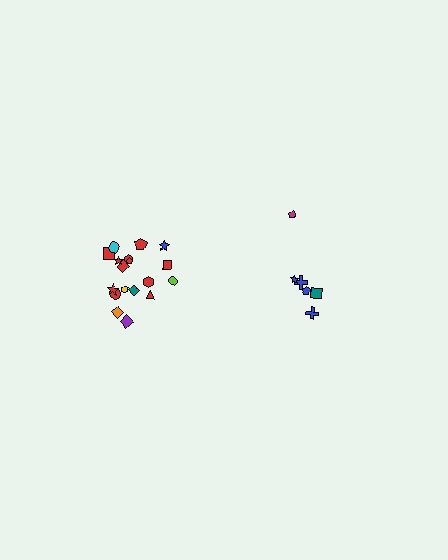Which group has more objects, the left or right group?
The left group.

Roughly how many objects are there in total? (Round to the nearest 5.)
Roughly 25 objects in total.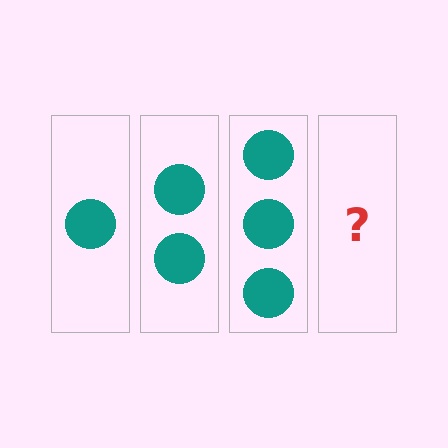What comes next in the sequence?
The next element should be 4 circles.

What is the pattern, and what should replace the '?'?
The pattern is that each step adds one more circle. The '?' should be 4 circles.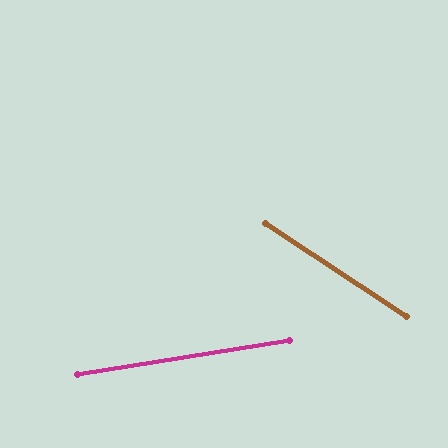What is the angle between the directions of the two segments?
Approximately 42 degrees.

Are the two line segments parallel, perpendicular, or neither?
Neither parallel nor perpendicular — they differ by about 42°.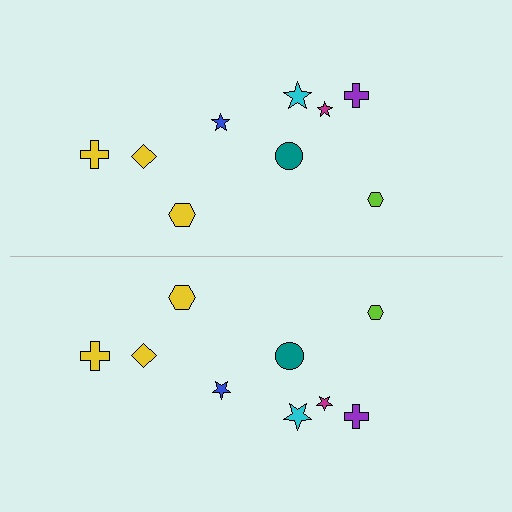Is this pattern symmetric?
Yes, this pattern has bilateral (reflection) symmetry.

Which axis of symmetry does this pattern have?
The pattern has a horizontal axis of symmetry running through the center of the image.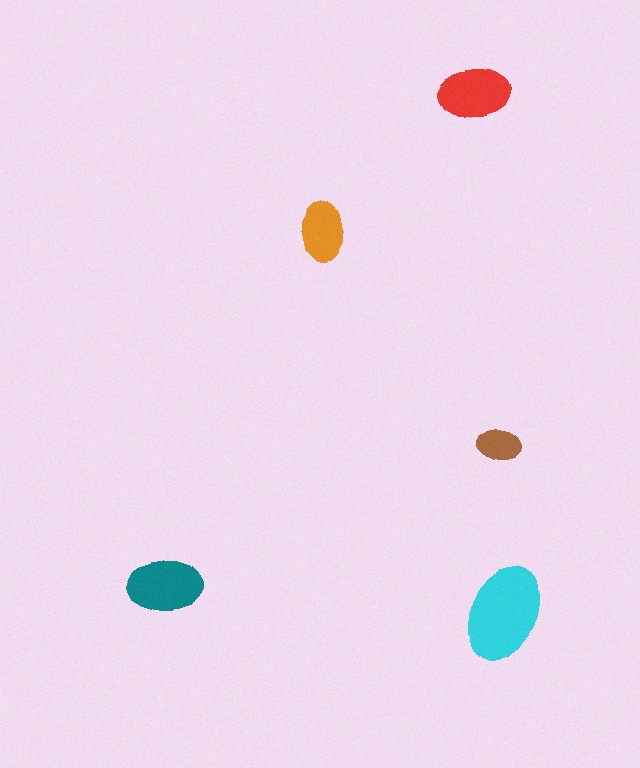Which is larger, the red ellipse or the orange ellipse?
The red one.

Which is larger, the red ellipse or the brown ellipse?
The red one.